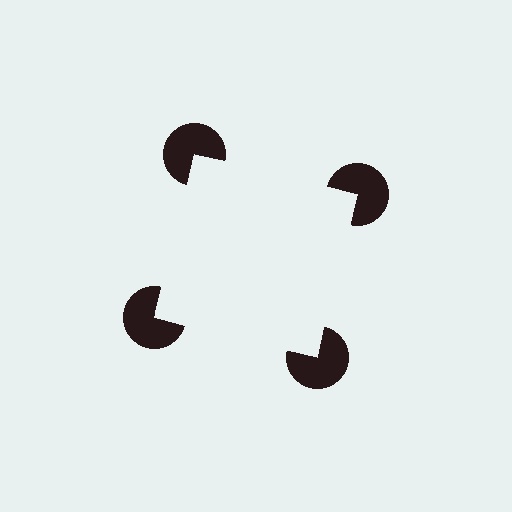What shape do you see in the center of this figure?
An illusory square — its edges are inferred from the aligned wedge cuts in the pac-man discs, not physically drawn.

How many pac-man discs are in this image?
There are 4 — one at each vertex of the illusory square.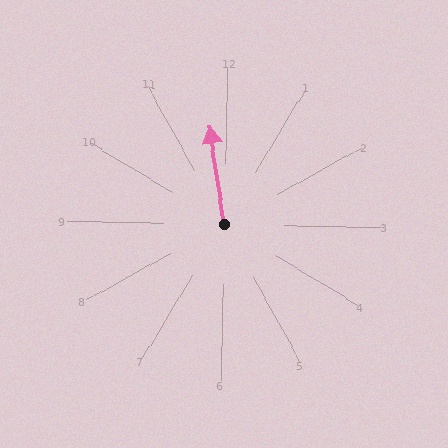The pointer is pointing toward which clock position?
Roughly 12 o'clock.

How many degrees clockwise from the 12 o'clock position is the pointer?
Approximately 351 degrees.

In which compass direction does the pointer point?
North.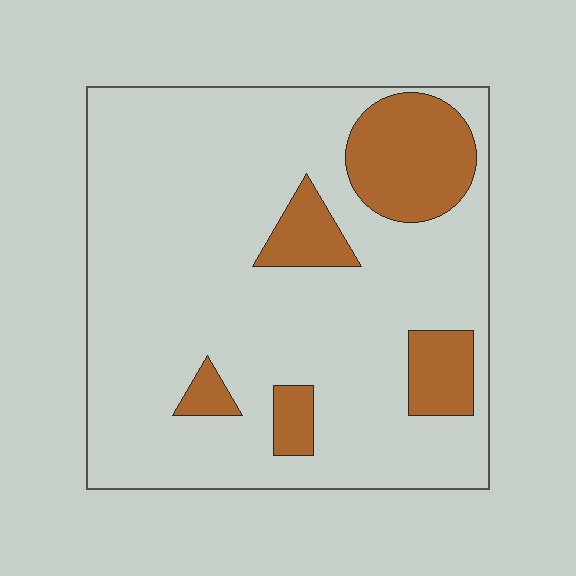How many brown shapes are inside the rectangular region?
5.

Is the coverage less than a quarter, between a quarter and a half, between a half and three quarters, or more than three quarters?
Less than a quarter.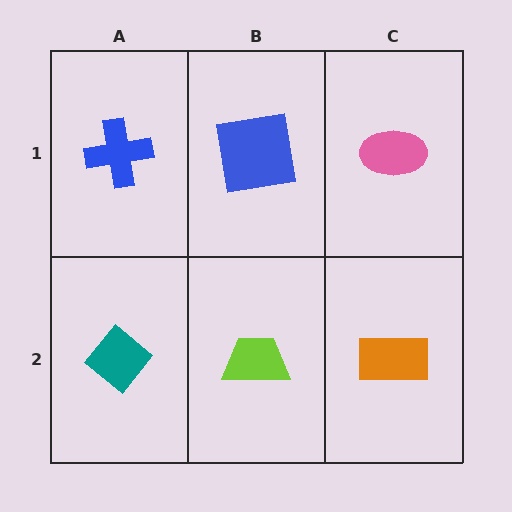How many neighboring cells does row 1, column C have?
2.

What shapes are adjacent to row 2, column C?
A pink ellipse (row 1, column C), a lime trapezoid (row 2, column B).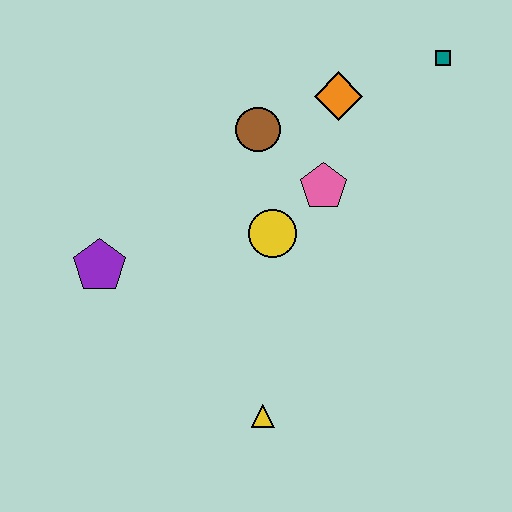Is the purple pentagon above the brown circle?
No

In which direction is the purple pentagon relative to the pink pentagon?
The purple pentagon is to the left of the pink pentagon.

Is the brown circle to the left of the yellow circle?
Yes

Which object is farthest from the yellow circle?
The teal square is farthest from the yellow circle.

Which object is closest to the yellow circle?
The pink pentagon is closest to the yellow circle.